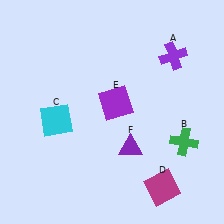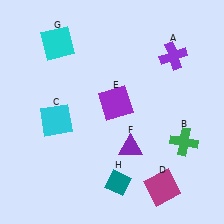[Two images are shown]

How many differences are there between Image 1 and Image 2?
There are 2 differences between the two images.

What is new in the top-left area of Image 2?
A cyan square (G) was added in the top-left area of Image 2.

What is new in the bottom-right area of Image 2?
A teal diamond (H) was added in the bottom-right area of Image 2.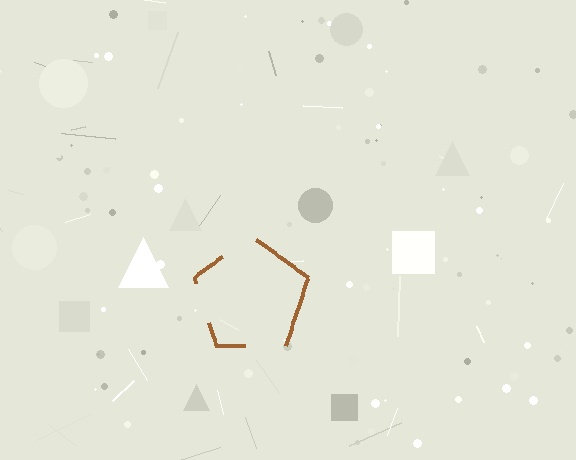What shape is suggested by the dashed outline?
The dashed outline suggests a pentagon.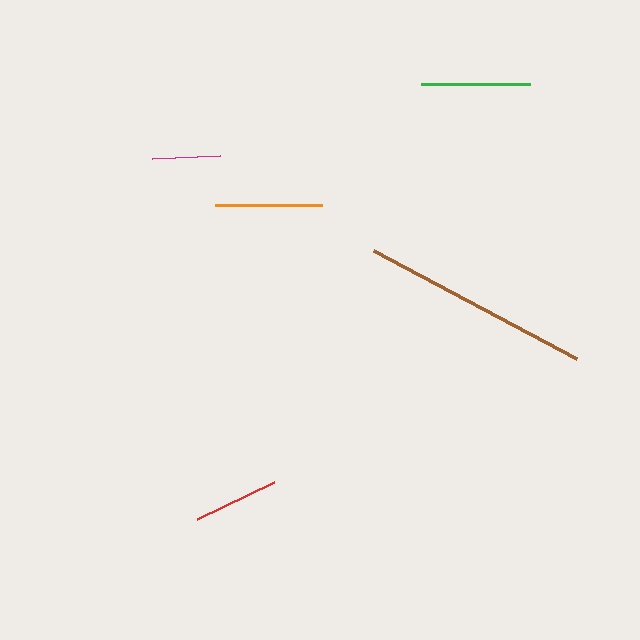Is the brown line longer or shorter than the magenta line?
The brown line is longer than the magenta line.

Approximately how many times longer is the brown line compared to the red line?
The brown line is approximately 2.7 times the length of the red line.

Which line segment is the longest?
The brown line is the longest at approximately 230 pixels.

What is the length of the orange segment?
The orange segment is approximately 107 pixels long.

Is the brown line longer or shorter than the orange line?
The brown line is longer than the orange line.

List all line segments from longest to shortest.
From longest to shortest: brown, green, orange, red, magenta.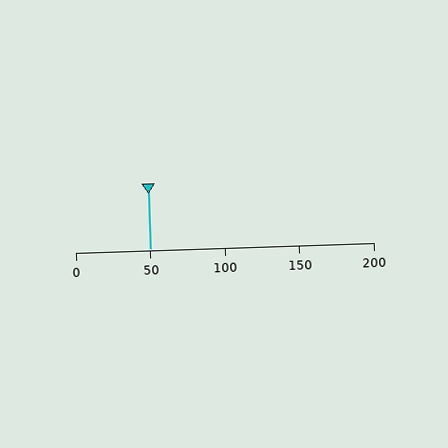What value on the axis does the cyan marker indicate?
The marker indicates approximately 50.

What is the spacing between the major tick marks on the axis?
The major ticks are spaced 50 apart.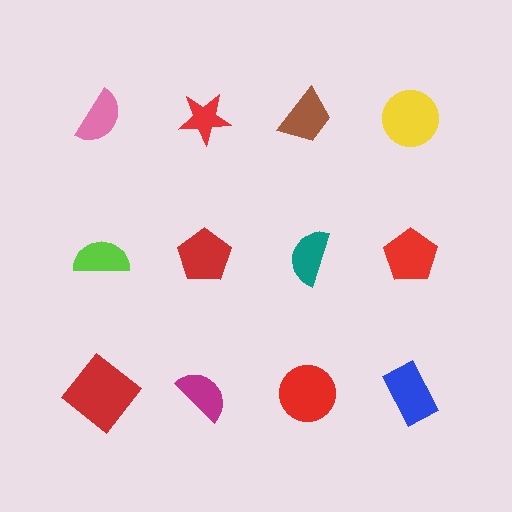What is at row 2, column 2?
A red pentagon.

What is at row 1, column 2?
A red star.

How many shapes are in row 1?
4 shapes.